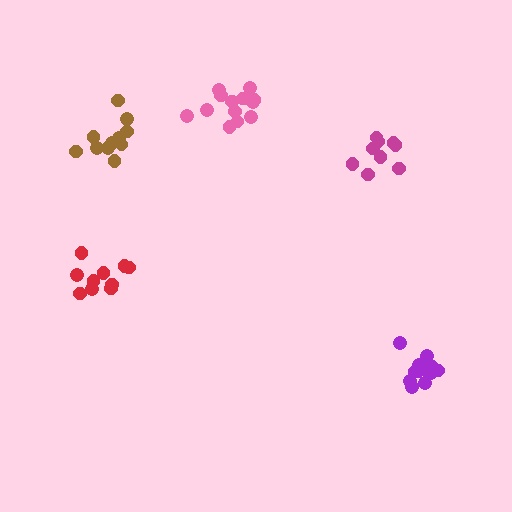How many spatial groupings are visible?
There are 5 spatial groupings.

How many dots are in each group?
Group 1: 15 dots, Group 2: 14 dots, Group 3: 10 dots, Group 4: 9 dots, Group 5: 11 dots (59 total).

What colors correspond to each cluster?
The clusters are colored: purple, pink, red, magenta, brown.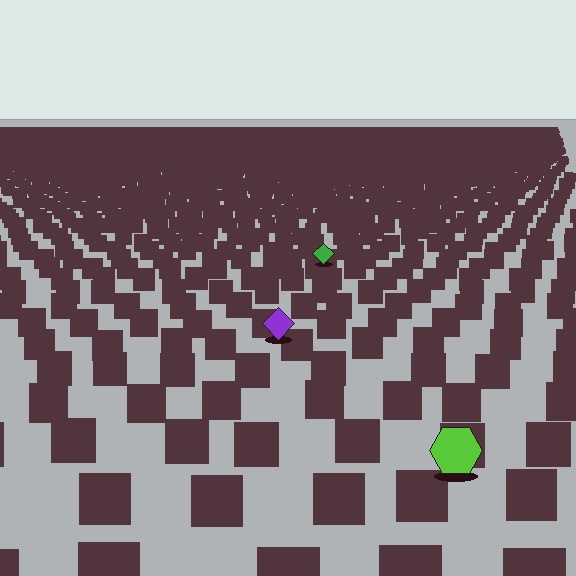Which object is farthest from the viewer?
The green diamond is farthest from the viewer. It appears smaller and the ground texture around it is denser.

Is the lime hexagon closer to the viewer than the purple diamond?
Yes. The lime hexagon is closer — you can tell from the texture gradient: the ground texture is coarser near it.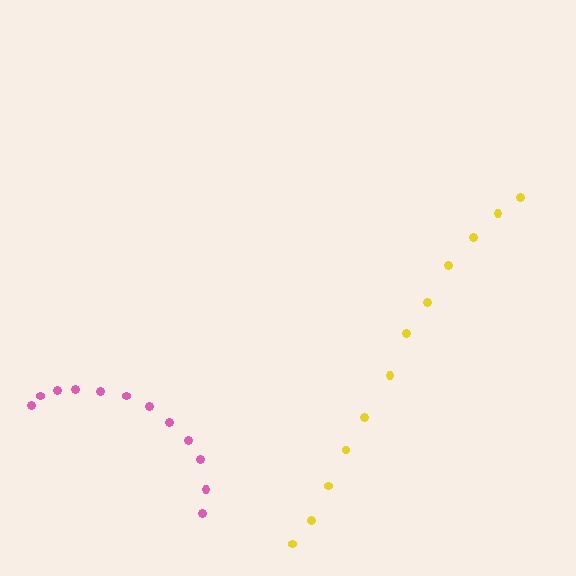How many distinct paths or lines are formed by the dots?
There are 2 distinct paths.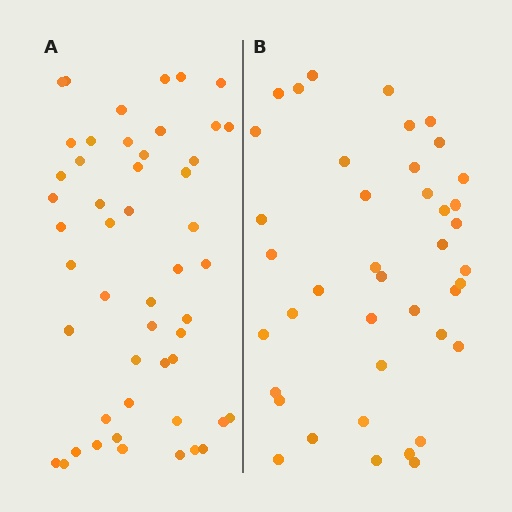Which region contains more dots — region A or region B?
Region A (the left region) has more dots.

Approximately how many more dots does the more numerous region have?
Region A has roughly 8 or so more dots than region B.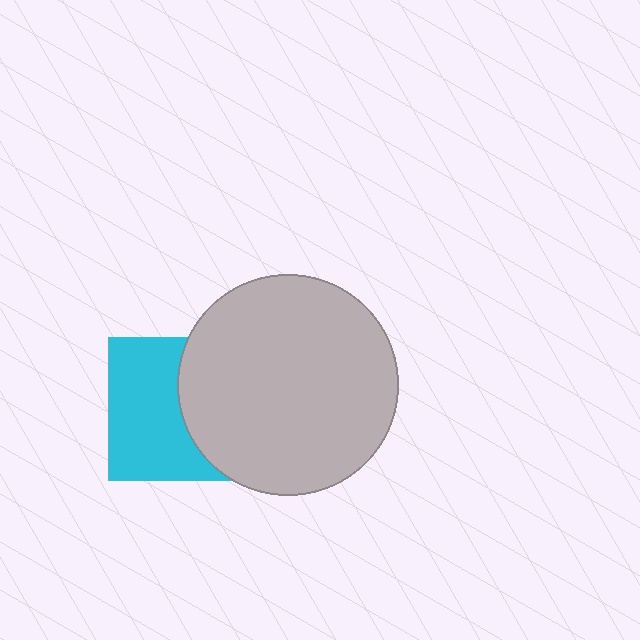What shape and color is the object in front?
The object in front is a light gray circle.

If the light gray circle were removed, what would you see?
You would see the complete cyan square.